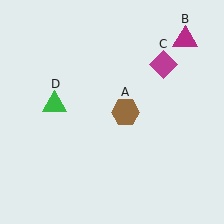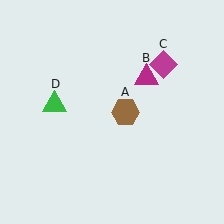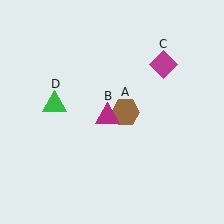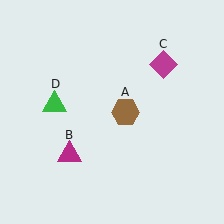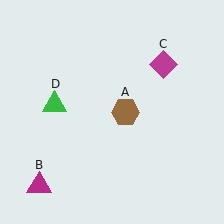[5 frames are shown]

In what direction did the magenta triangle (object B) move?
The magenta triangle (object B) moved down and to the left.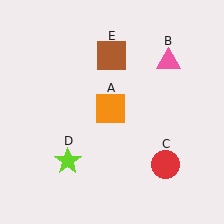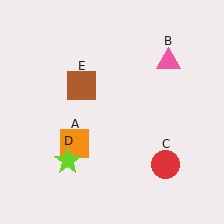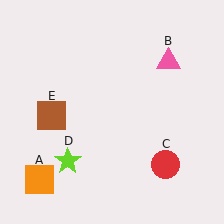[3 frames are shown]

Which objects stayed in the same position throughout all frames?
Pink triangle (object B) and red circle (object C) and lime star (object D) remained stationary.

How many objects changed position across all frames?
2 objects changed position: orange square (object A), brown square (object E).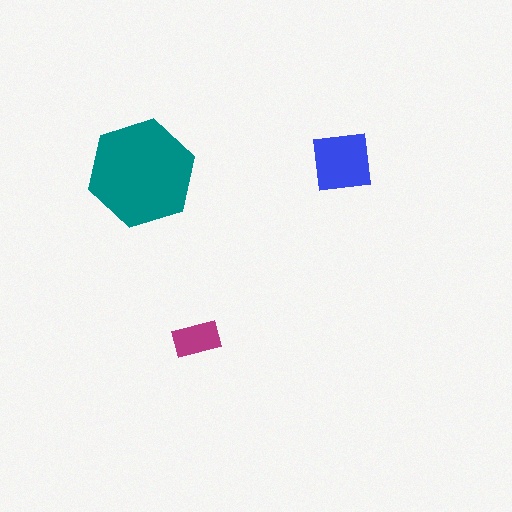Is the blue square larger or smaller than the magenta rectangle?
Larger.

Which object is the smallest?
The magenta rectangle.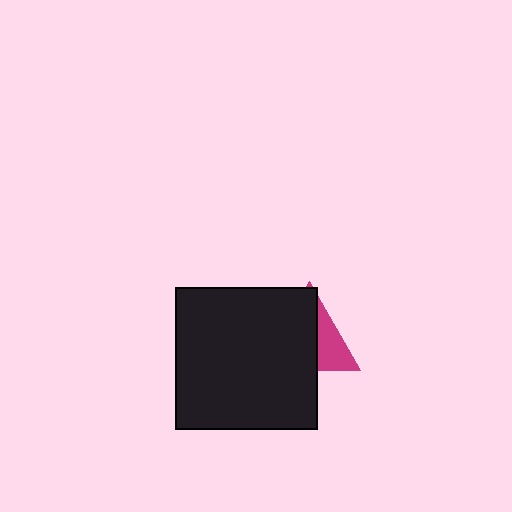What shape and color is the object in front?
The object in front is a black square.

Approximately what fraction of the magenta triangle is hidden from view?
Roughly 64% of the magenta triangle is hidden behind the black square.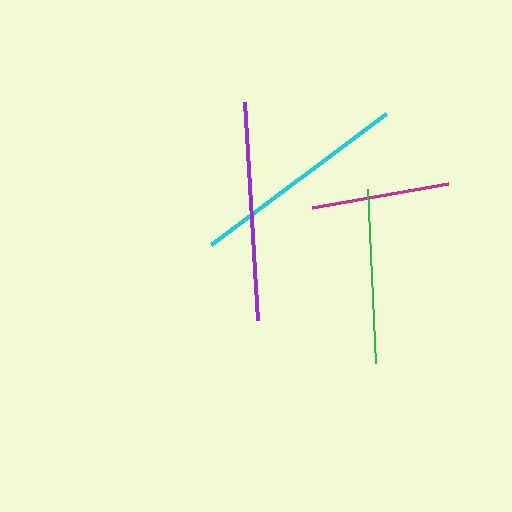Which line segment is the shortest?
The magenta line is the shortest at approximately 138 pixels.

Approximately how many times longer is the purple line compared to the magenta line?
The purple line is approximately 1.6 times the length of the magenta line.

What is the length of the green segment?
The green segment is approximately 175 pixels long.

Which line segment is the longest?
The cyan line is the longest at approximately 219 pixels.